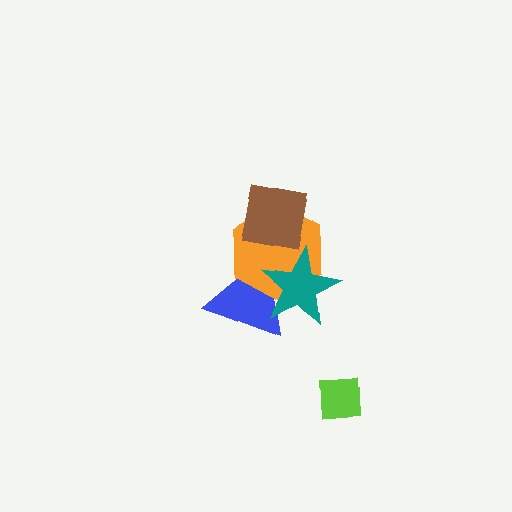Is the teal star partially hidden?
No, no other shape covers it.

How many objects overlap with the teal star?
2 objects overlap with the teal star.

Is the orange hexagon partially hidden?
Yes, it is partially covered by another shape.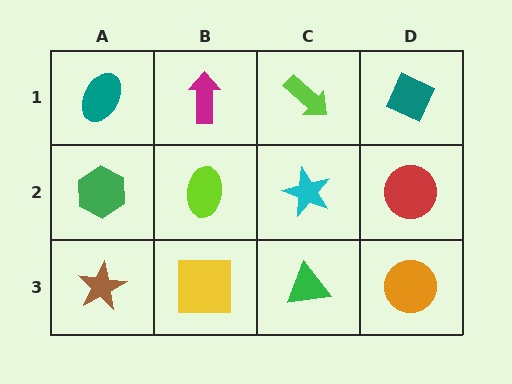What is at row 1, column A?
A teal ellipse.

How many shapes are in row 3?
4 shapes.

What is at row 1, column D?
A teal diamond.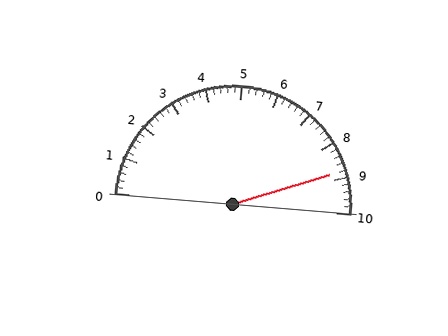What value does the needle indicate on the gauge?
The needle indicates approximately 8.8.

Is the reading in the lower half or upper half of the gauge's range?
The reading is in the upper half of the range (0 to 10).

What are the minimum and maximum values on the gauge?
The gauge ranges from 0 to 10.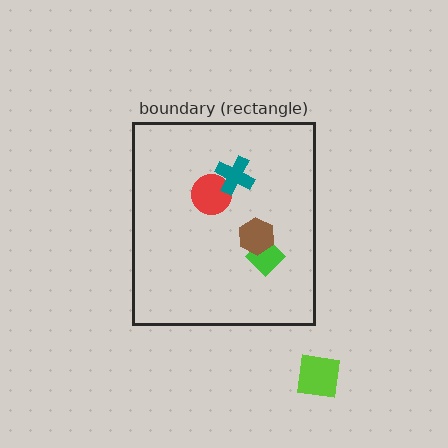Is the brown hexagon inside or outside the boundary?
Inside.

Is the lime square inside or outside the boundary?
Outside.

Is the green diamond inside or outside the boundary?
Inside.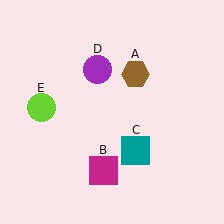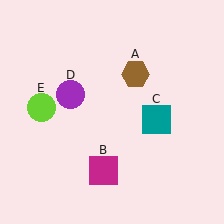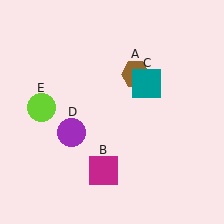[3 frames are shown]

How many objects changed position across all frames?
2 objects changed position: teal square (object C), purple circle (object D).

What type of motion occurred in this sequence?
The teal square (object C), purple circle (object D) rotated counterclockwise around the center of the scene.